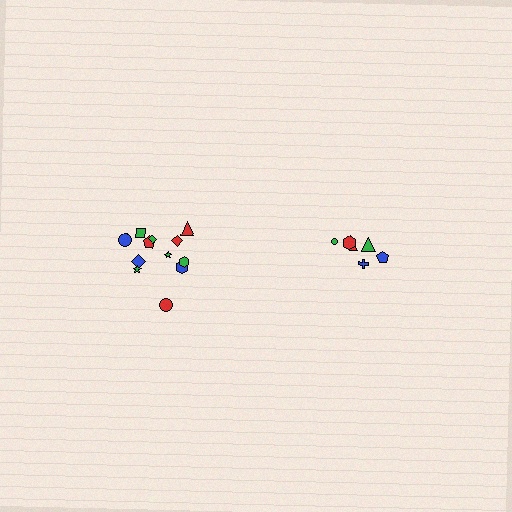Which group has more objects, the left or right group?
The left group.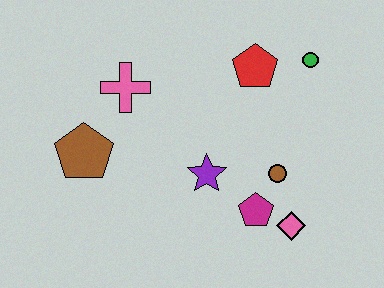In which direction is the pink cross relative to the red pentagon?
The pink cross is to the left of the red pentagon.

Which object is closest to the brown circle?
The magenta pentagon is closest to the brown circle.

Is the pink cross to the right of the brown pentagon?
Yes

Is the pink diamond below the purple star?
Yes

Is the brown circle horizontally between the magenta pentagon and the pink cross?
No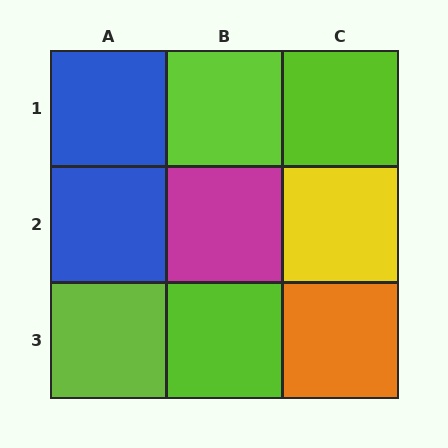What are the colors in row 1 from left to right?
Blue, lime, lime.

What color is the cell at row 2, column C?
Yellow.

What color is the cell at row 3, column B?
Lime.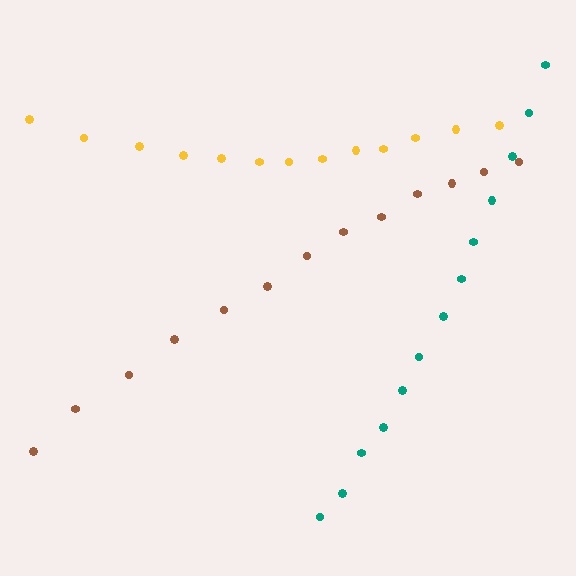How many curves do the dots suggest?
There are 3 distinct paths.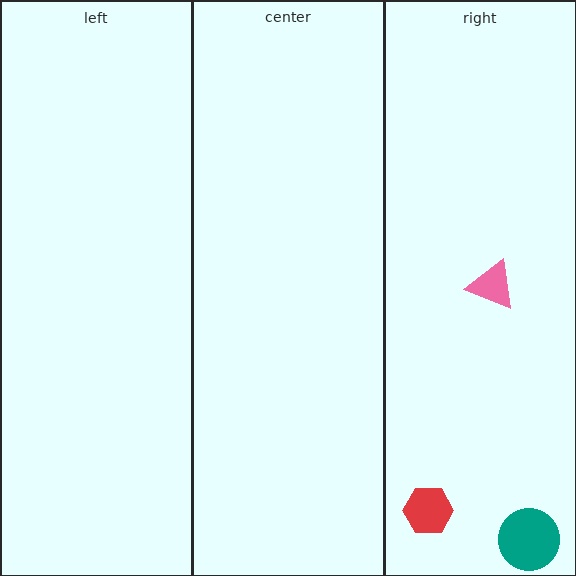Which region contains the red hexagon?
The right region.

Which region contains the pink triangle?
The right region.